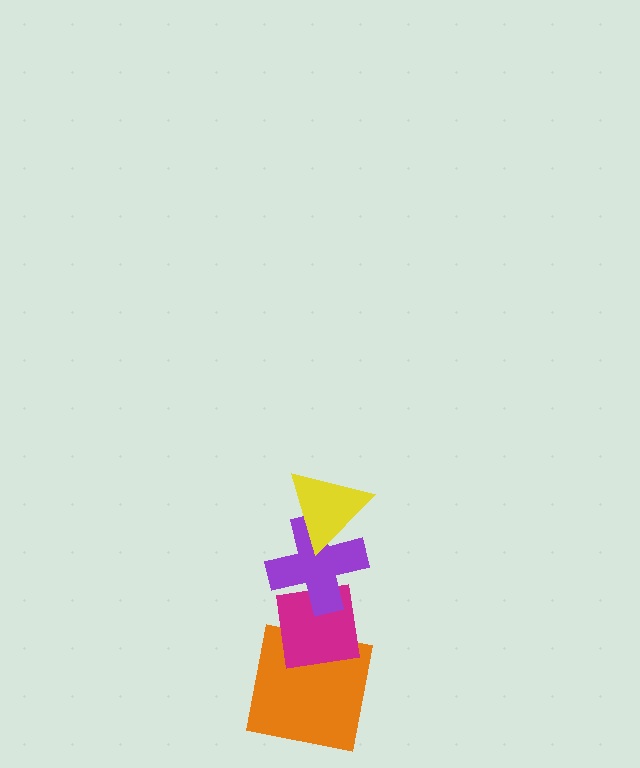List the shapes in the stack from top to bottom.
From top to bottom: the yellow triangle, the purple cross, the magenta square, the orange square.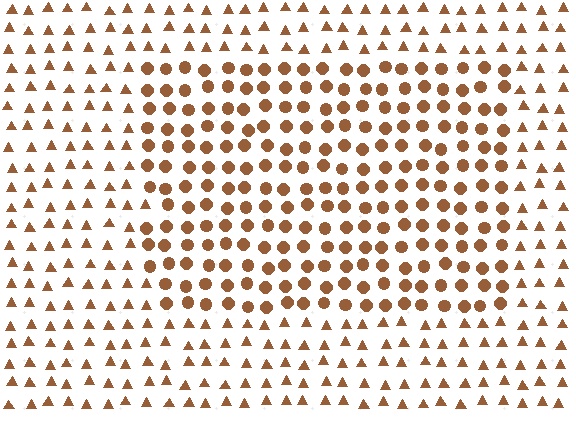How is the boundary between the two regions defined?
The boundary is defined by a change in element shape: circles inside vs. triangles outside. All elements share the same color and spacing.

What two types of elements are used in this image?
The image uses circles inside the rectangle region and triangles outside it.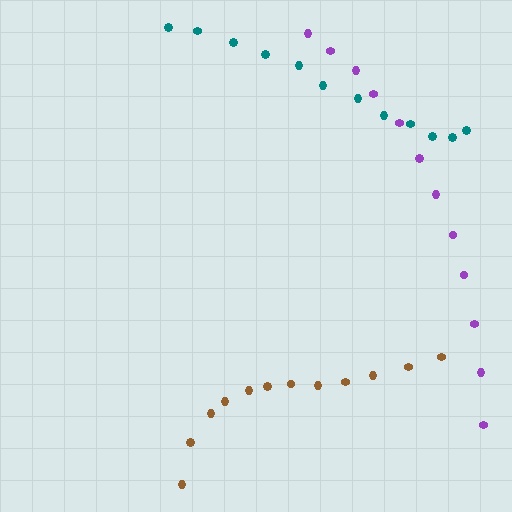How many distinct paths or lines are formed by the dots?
There are 3 distinct paths.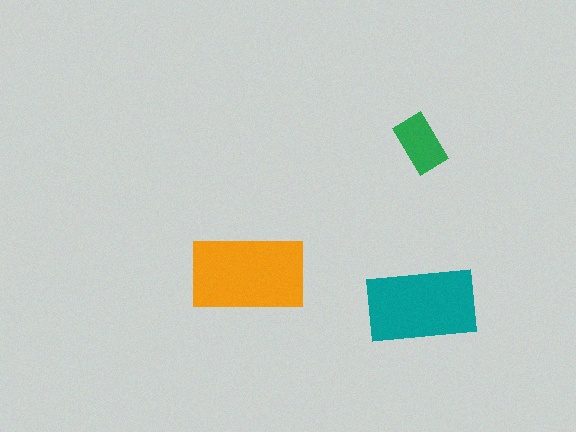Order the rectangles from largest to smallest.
the orange one, the teal one, the green one.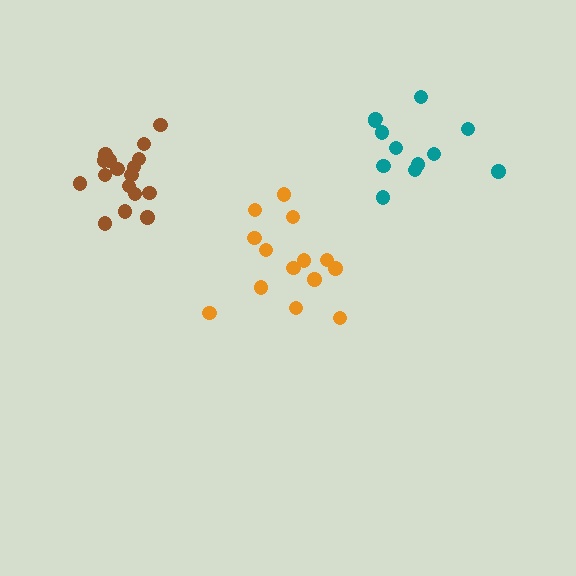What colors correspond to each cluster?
The clusters are colored: brown, teal, orange.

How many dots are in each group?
Group 1: 17 dots, Group 2: 12 dots, Group 3: 14 dots (43 total).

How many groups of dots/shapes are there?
There are 3 groups.